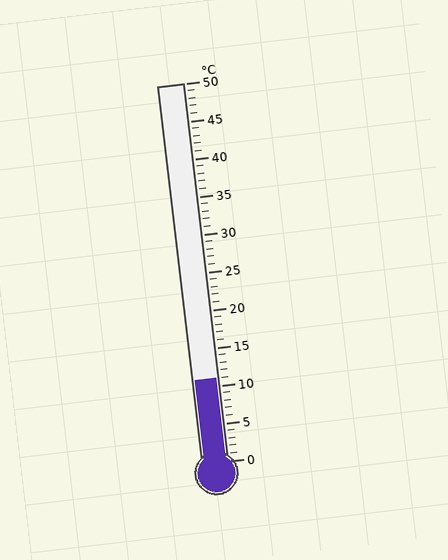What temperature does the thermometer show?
The thermometer shows approximately 11°C.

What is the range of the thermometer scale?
The thermometer scale ranges from 0°C to 50°C.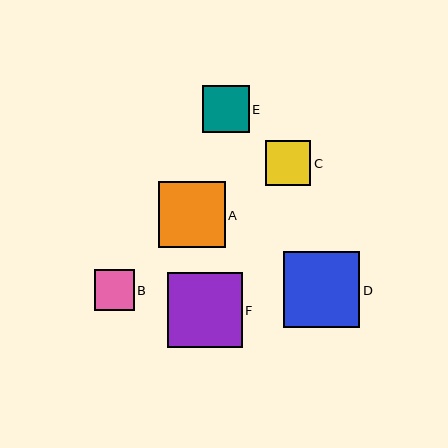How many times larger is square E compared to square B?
Square E is approximately 1.2 times the size of square B.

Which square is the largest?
Square D is the largest with a size of approximately 76 pixels.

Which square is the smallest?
Square B is the smallest with a size of approximately 40 pixels.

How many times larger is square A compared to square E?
Square A is approximately 1.4 times the size of square E.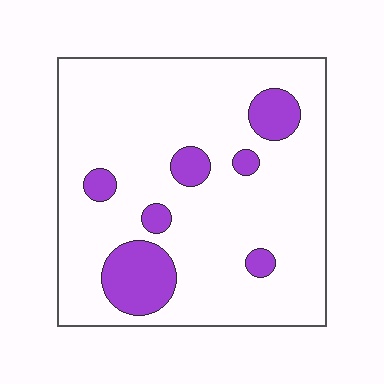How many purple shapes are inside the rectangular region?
7.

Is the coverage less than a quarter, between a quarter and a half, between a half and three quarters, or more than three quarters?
Less than a quarter.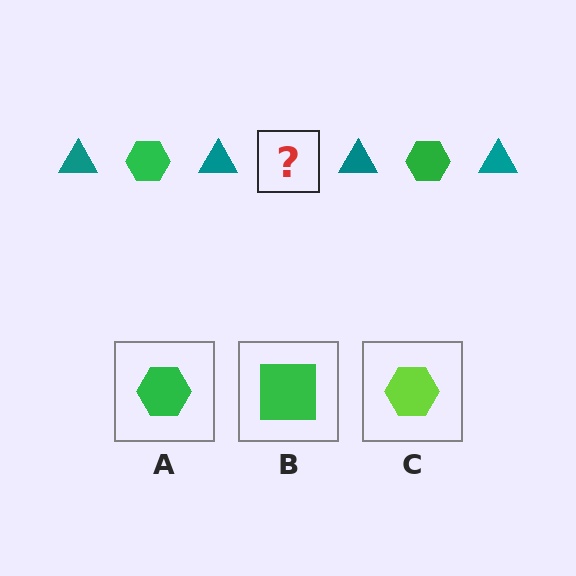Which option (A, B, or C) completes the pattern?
A.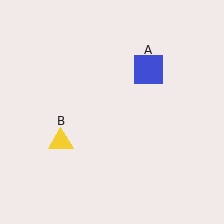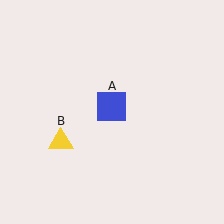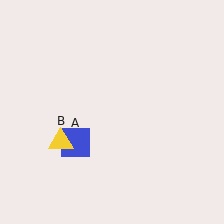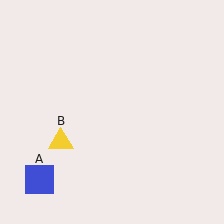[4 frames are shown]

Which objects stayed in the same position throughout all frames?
Yellow triangle (object B) remained stationary.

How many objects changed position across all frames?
1 object changed position: blue square (object A).